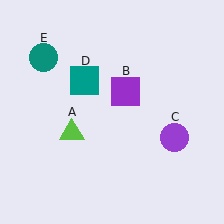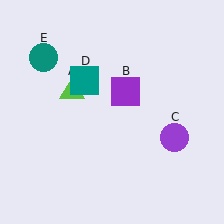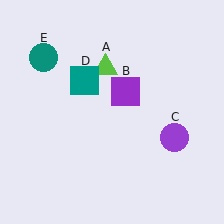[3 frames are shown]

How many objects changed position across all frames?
1 object changed position: lime triangle (object A).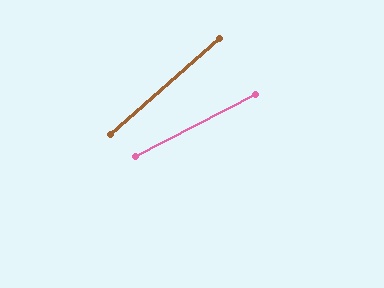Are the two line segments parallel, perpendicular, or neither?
Neither parallel nor perpendicular — they differ by about 15°.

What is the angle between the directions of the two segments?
Approximately 15 degrees.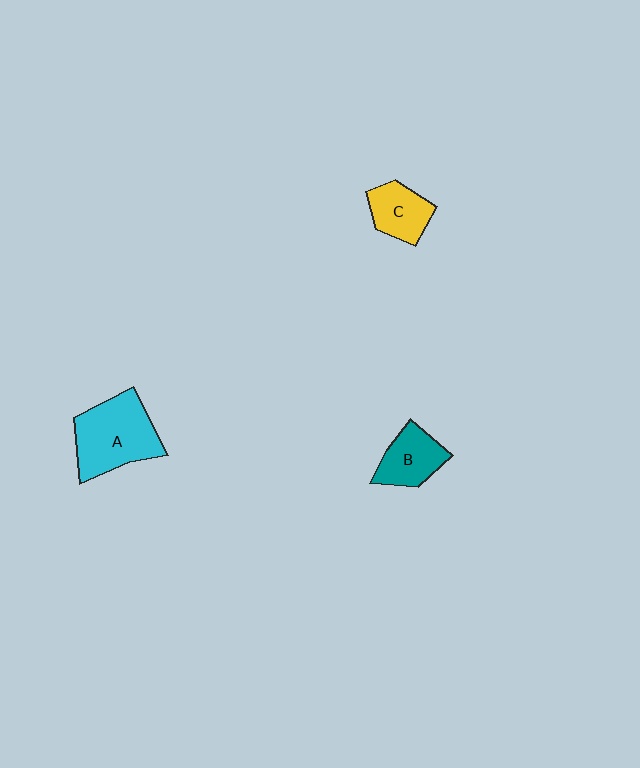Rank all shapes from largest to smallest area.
From largest to smallest: A (cyan), B (teal), C (yellow).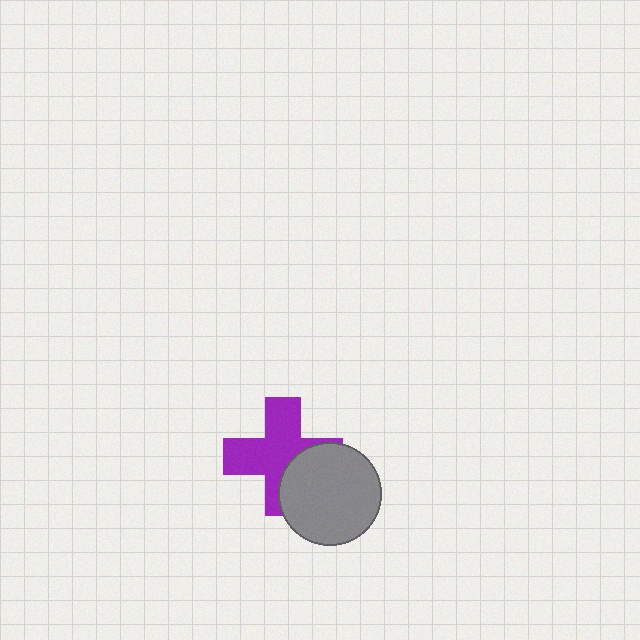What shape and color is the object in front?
The object in front is a gray circle.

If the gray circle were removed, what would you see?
You would see the complete purple cross.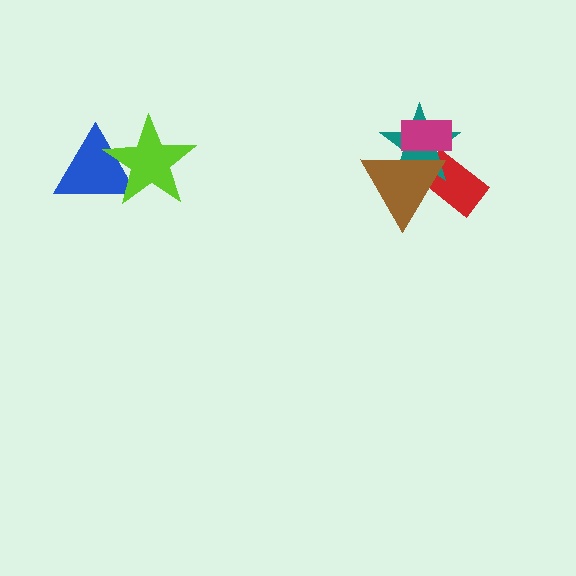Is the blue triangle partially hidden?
Yes, it is partially covered by another shape.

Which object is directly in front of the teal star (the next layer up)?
The brown triangle is directly in front of the teal star.